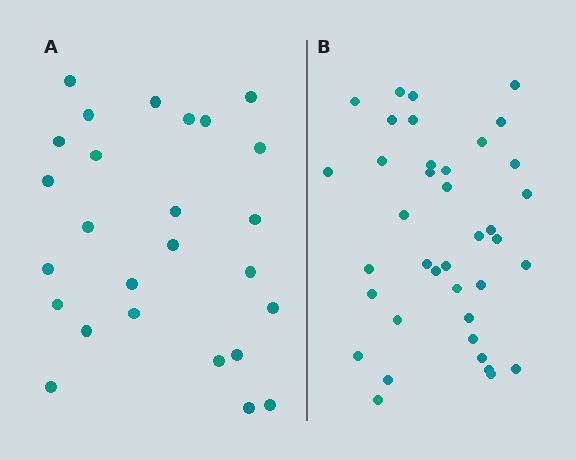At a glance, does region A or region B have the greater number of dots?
Region B (the right region) has more dots.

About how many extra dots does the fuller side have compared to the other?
Region B has roughly 12 or so more dots than region A.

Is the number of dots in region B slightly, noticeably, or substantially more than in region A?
Region B has substantially more. The ratio is roughly 1.5 to 1.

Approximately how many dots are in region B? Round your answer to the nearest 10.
About 40 dots. (The exact count is 38, which rounds to 40.)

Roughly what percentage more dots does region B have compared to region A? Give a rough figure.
About 45% more.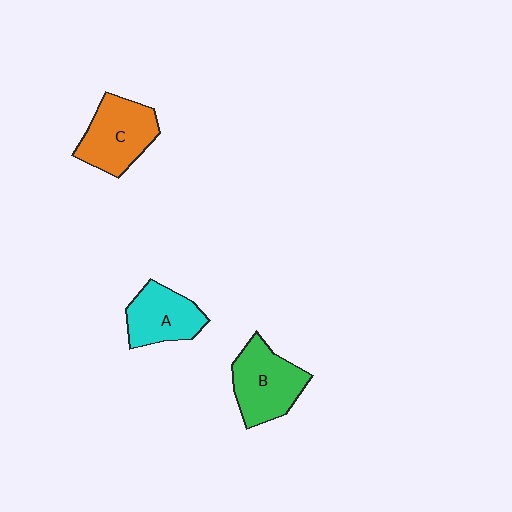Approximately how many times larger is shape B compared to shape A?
Approximately 1.2 times.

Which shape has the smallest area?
Shape A (cyan).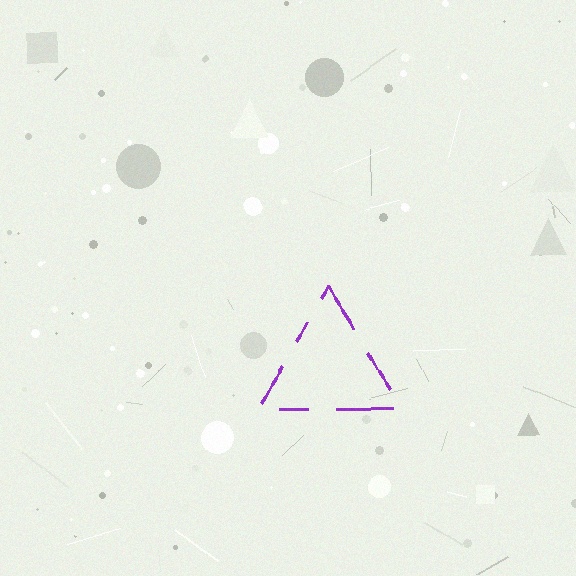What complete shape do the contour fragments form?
The contour fragments form a triangle.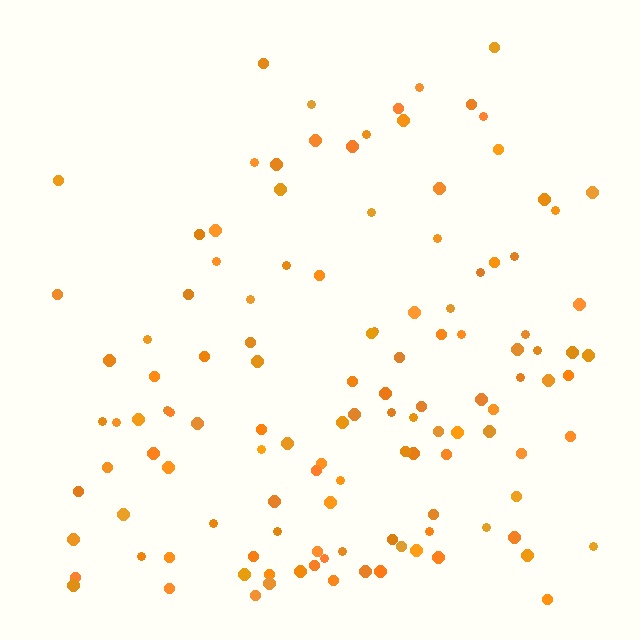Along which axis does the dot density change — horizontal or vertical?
Vertical.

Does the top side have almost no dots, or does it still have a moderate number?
Still a moderate number, just noticeably fewer than the bottom.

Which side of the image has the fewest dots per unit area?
The top.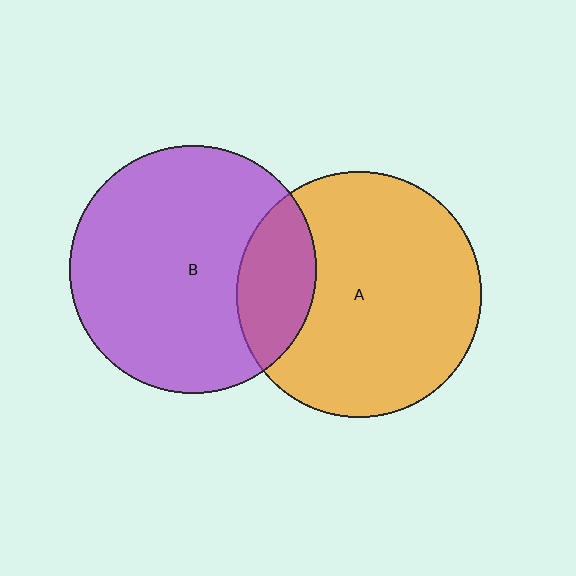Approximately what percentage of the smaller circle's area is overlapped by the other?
Approximately 20%.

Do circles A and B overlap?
Yes.